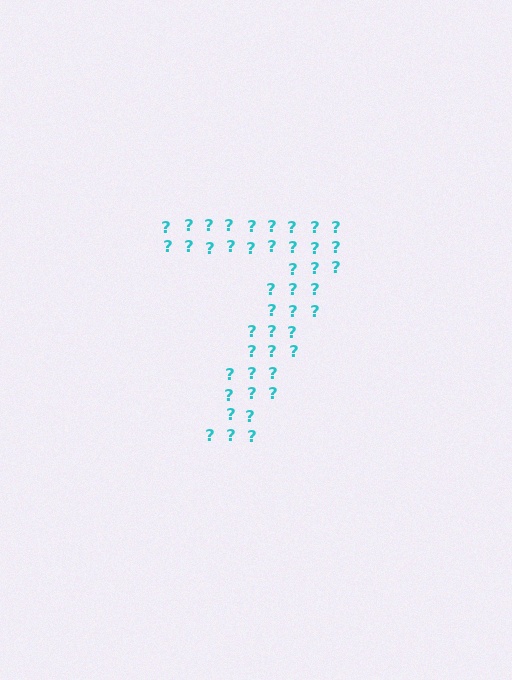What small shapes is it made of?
It is made of small question marks.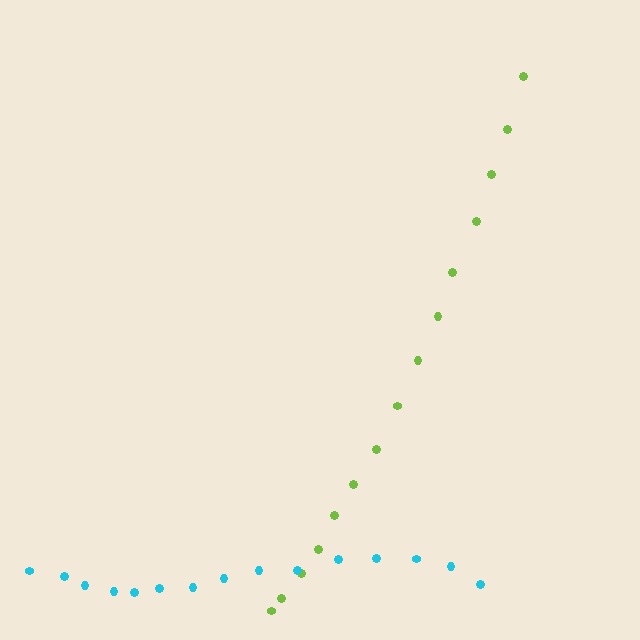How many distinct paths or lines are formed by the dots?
There are 2 distinct paths.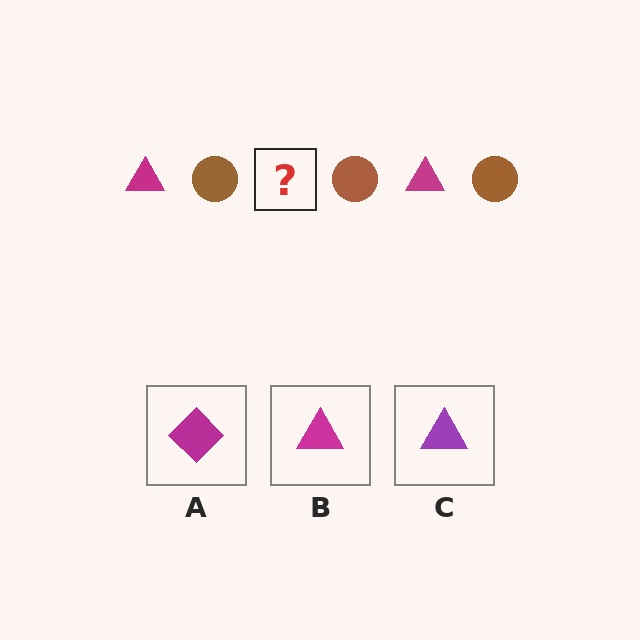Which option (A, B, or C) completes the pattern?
B.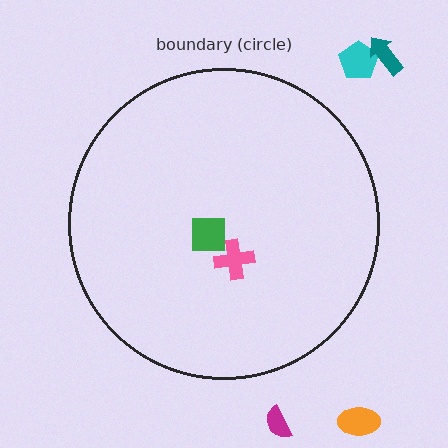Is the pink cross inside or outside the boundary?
Inside.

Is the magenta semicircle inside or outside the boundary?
Outside.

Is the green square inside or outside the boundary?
Inside.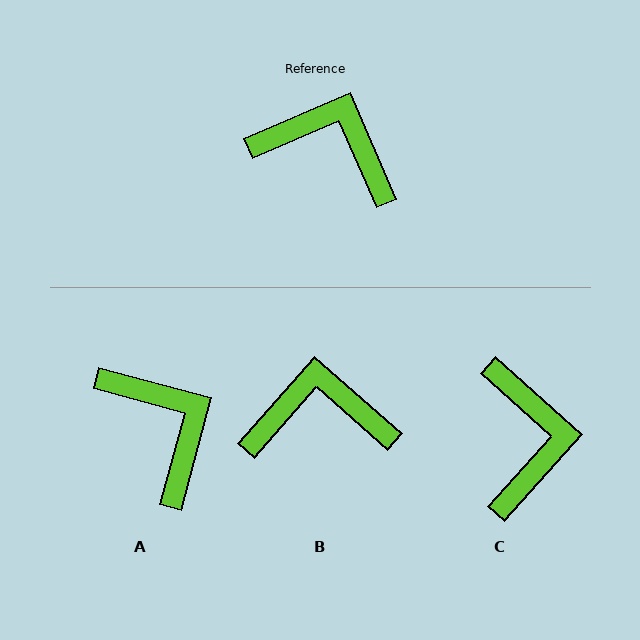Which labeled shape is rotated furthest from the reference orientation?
C, about 65 degrees away.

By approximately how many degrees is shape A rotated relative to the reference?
Approximately 39 degrees clockwise.